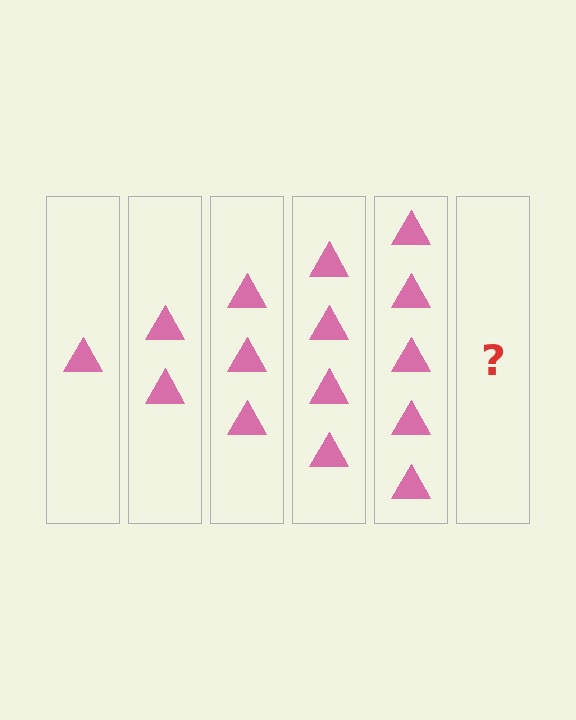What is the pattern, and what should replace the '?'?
The pattern is that each step adds one more triangle. The '?' should be 6 triangles.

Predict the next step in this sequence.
The next step is 6 triangles.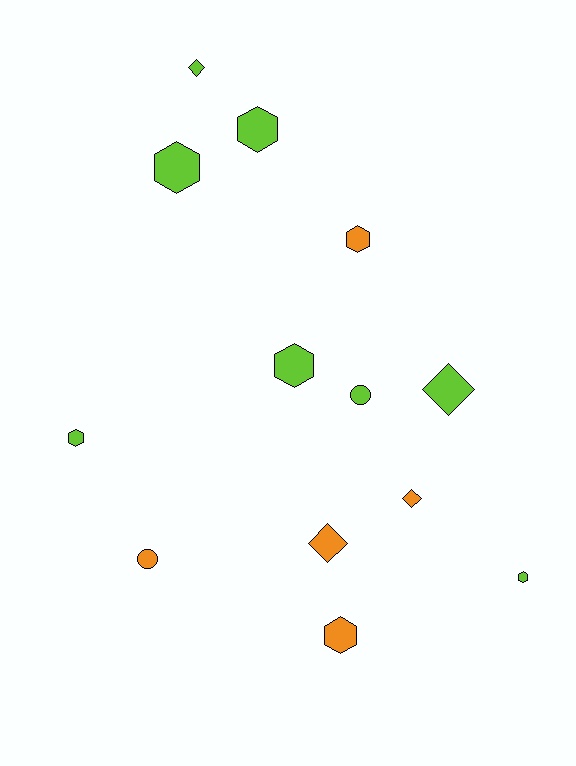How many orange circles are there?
There is 1 orange circle.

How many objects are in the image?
There are 13 objects.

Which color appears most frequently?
Lime, with 8 objects.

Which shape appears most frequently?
Hexagon, with 7 objects.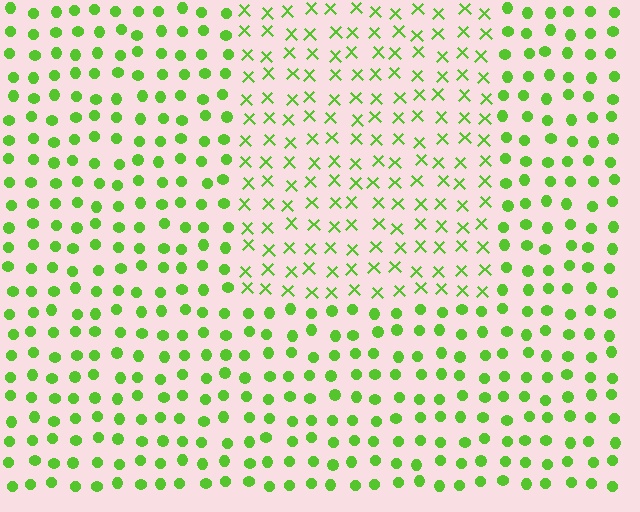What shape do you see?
I see a rectangle.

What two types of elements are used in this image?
The image uses X marks inside the rectangle region and circles outside it.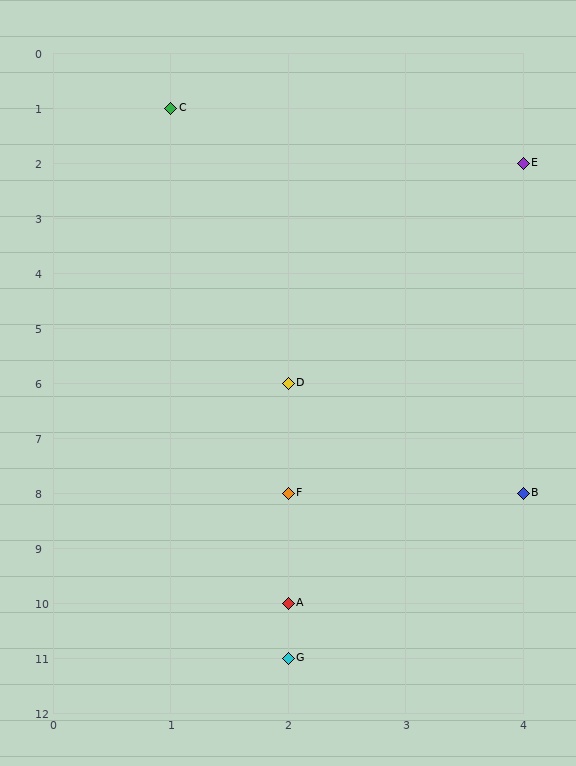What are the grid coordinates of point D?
Point D is at grid coordinates (2, 6).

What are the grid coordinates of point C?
Point C is at grid coordinates (1, 1).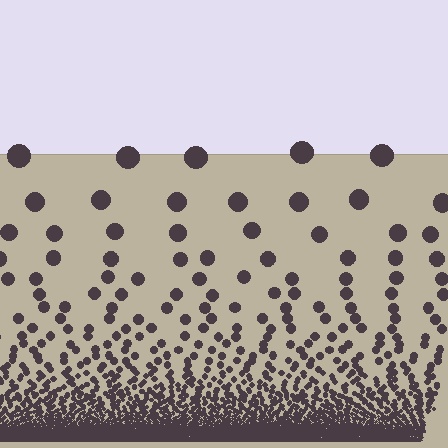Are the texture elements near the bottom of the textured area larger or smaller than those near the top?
Smaller. The gradient is inverted — elements near the bottom are smaller and denser.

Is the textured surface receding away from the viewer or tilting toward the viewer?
The surface appears to tilt toward the viewer. Texture elements get larger and sparser toward the top.